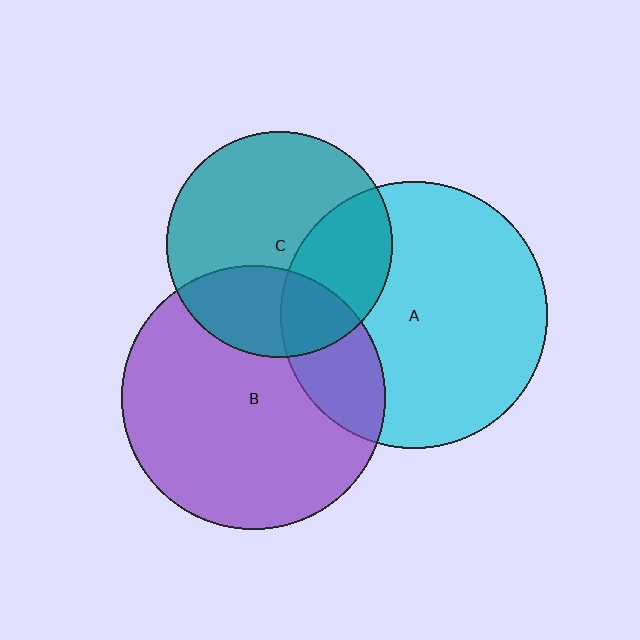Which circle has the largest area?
Circle A (cyan).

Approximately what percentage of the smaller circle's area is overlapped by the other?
Approximately 30%.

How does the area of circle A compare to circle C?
Approximately 1.4 times.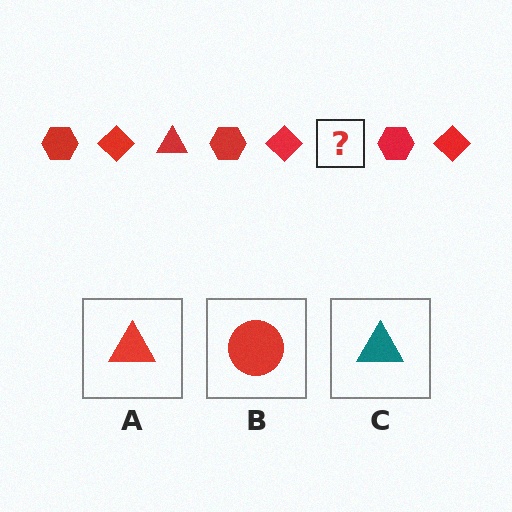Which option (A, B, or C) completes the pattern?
A.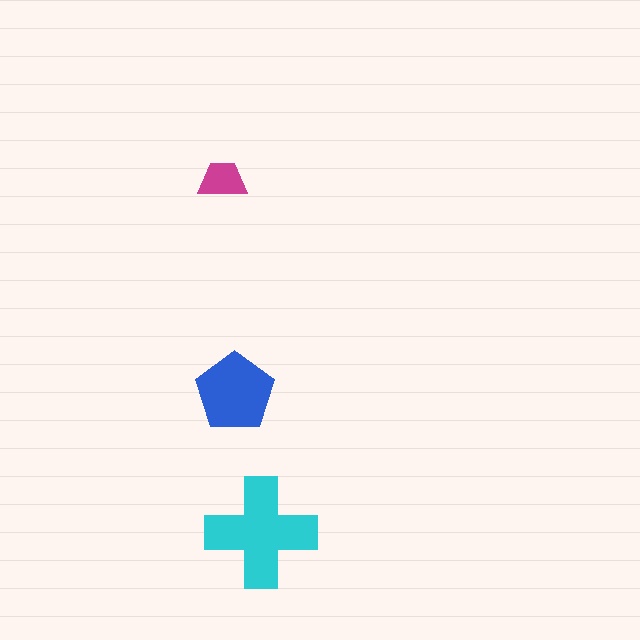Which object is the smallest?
The magenta trapezoid.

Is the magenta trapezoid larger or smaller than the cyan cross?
Smaller.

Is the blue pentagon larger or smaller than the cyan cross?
Smaller.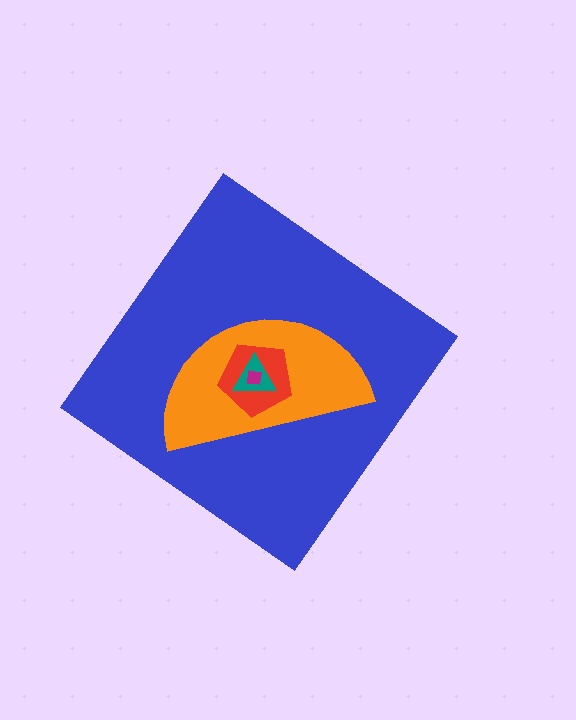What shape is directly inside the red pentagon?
The teal triangle.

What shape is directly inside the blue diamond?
The orange semicircle.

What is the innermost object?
The magenta square.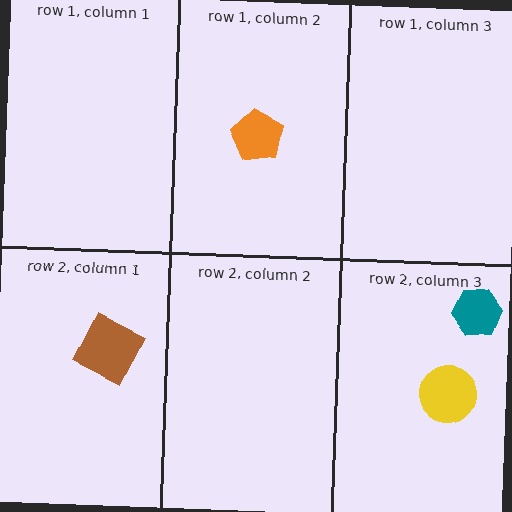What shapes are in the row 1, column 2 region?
The orange pentagon.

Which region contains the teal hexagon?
The row 2, column 3 region.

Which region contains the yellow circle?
The row 2, column 3 region.